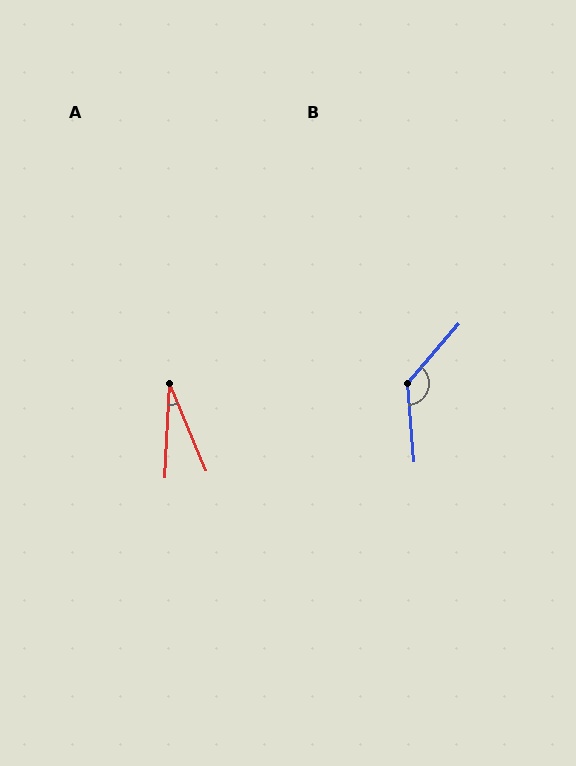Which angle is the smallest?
A, at approximately 25 degrees.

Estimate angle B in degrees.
Approximately 135 degrees.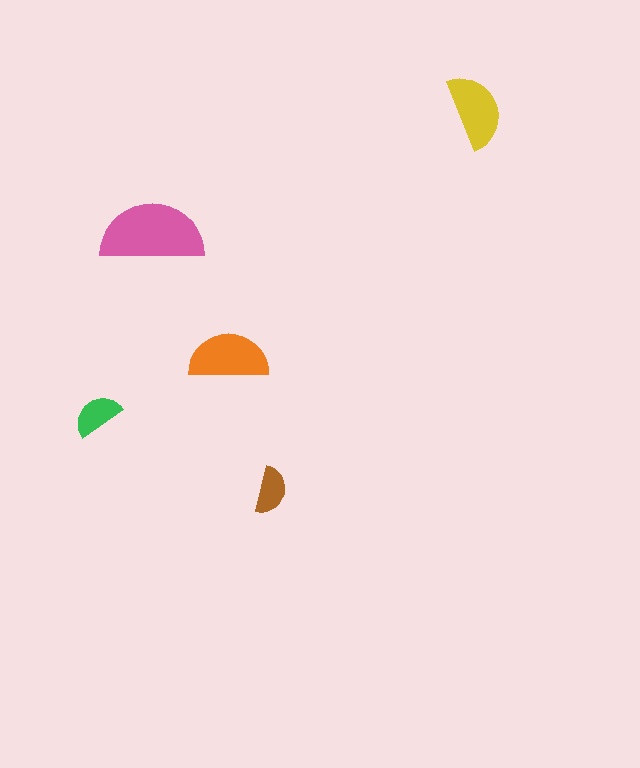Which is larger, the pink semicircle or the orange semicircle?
The pink one.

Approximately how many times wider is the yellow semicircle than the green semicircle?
About 1.5 times wider.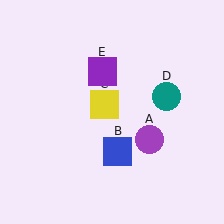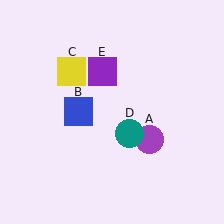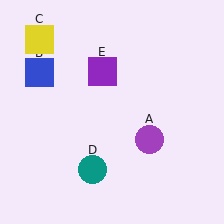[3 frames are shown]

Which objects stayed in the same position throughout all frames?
Purple circle (object A) and purple square (object E) remained stationary.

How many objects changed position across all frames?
3 objects changed position: blue square (object B), yellow square (object C), teal circle (object D).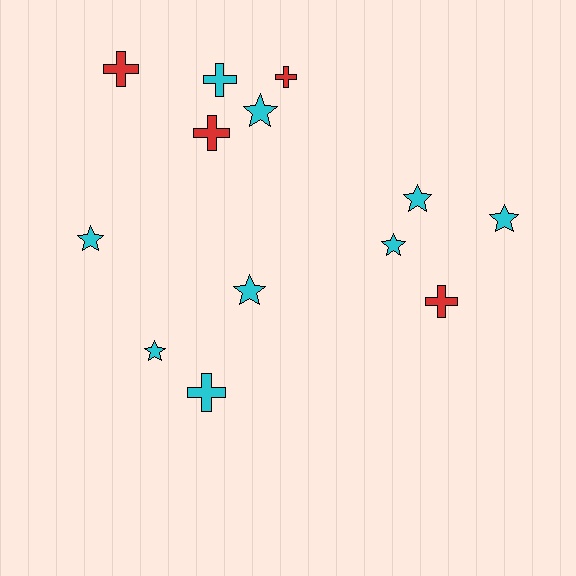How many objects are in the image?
There are 13 objects.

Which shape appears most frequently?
Star, with 7 objects.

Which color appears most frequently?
Cyan, with 9 objects.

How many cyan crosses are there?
There are 2 cyan crosses.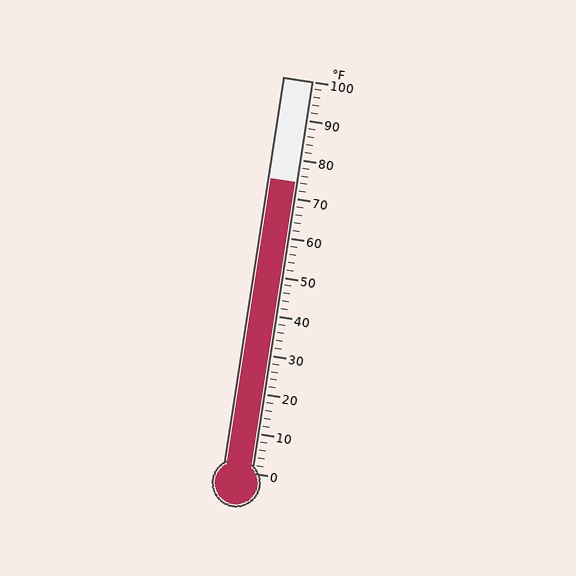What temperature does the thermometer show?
The thermometer shows approximately 74°F.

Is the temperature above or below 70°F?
The temperature is above 70°F.